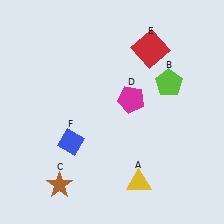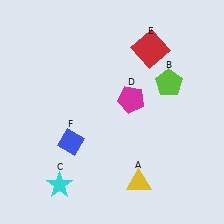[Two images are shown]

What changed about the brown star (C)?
In Image 1, C is brown. In Image 2, it changed to cyan.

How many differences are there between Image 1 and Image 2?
There is 1 difference between the two images.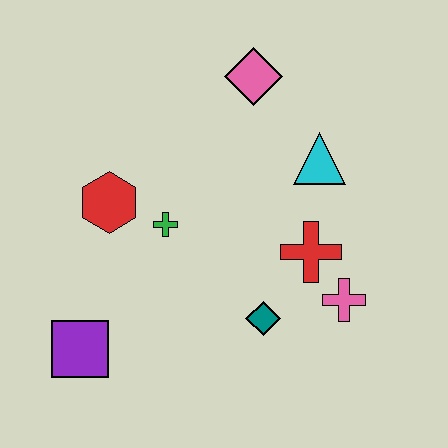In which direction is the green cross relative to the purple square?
The green cross is above the purple square.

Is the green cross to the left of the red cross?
Yes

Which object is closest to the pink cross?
The red cross is closest to the pink cross.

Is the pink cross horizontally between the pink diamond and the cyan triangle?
No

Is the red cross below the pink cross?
No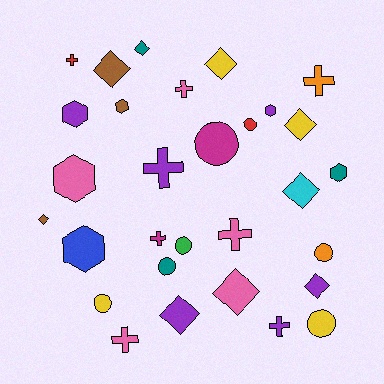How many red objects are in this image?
There are 2 red objects.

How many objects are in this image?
There are 30 objects.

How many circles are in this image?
There are 7 circles.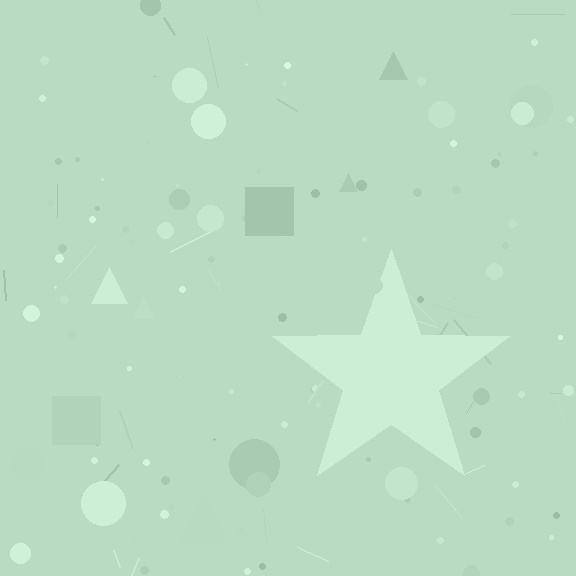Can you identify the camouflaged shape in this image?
The camouflaged shape is a star.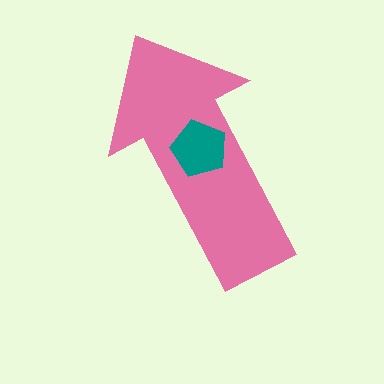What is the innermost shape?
The teal pentagon.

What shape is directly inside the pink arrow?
The teal pentagon.